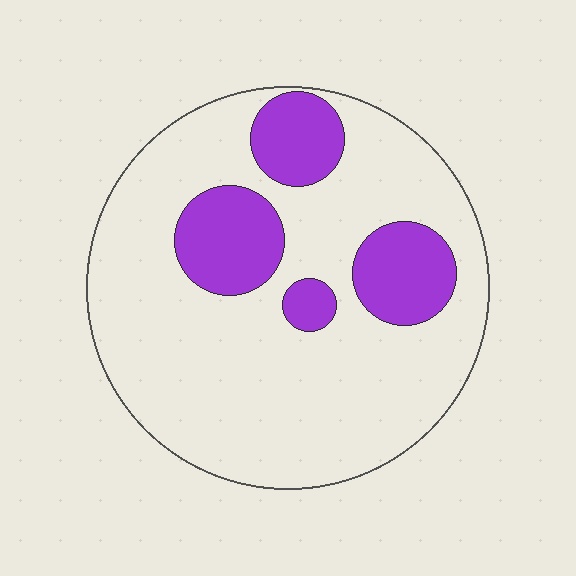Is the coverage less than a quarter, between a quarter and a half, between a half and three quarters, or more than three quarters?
Less than a quarter.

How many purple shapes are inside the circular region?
4.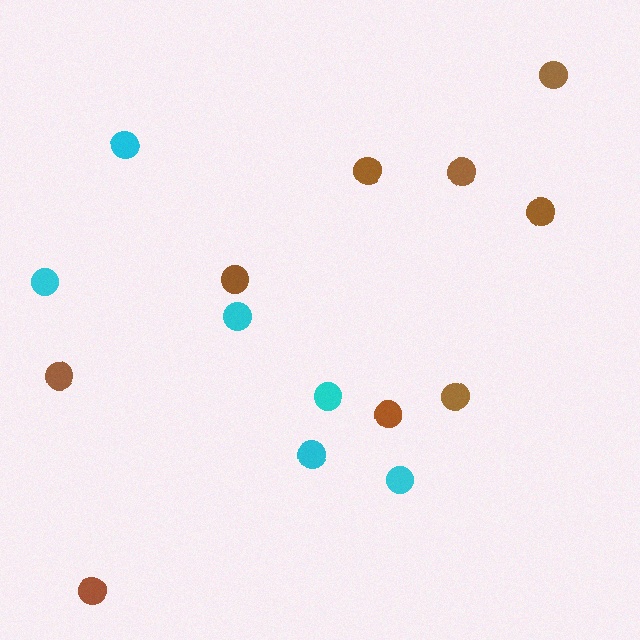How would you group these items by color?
There are 2 groups: one group of cyan circles (6) and one group of brown circles (9).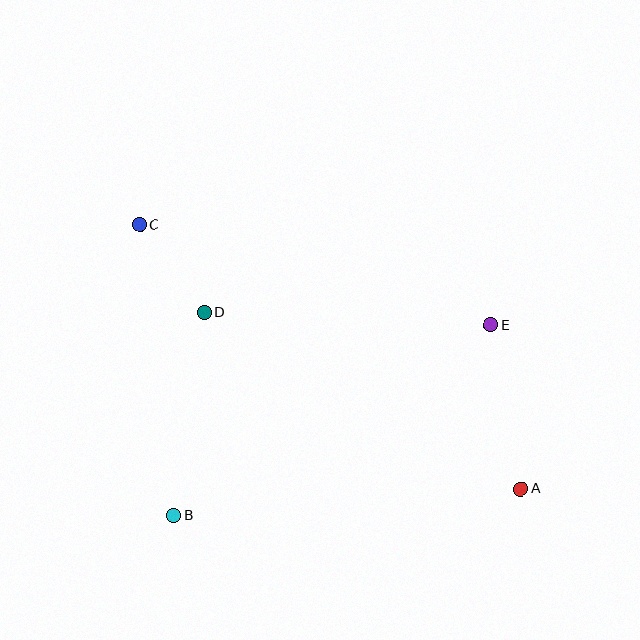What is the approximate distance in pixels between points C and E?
The distance between C and E is approximately 365 pixels.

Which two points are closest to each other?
Points C and D are closest to each other.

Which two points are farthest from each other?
Points A and C are farthest from each other.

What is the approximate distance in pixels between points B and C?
The distance between B and C is approximately 293 pixels.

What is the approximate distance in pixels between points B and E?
The distance between B and E is approximately 370 pixels.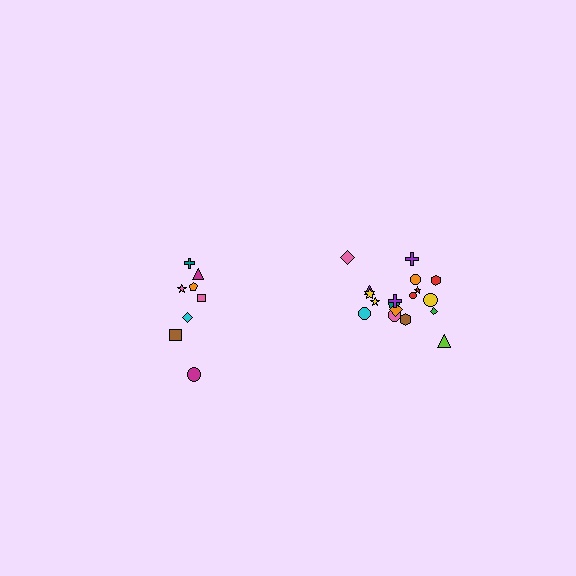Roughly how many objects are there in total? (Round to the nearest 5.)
Roughly 25 objects in total.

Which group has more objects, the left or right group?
The right group.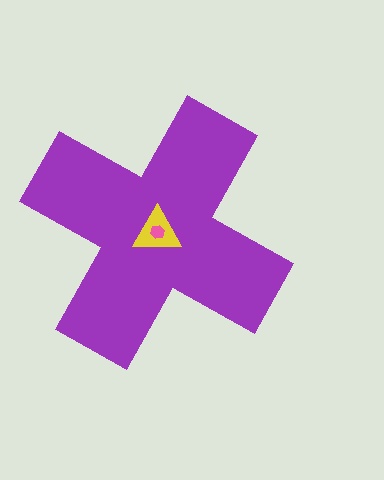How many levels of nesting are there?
3.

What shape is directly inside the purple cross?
The yellow triangle.